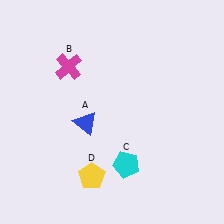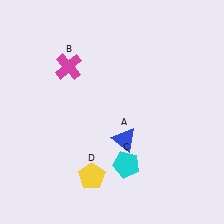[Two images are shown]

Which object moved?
The blue triangle (A) moved right.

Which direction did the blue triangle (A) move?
The blue triangle (A) moved right.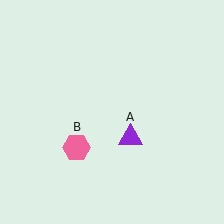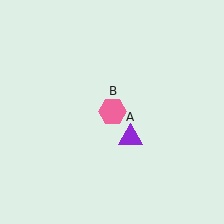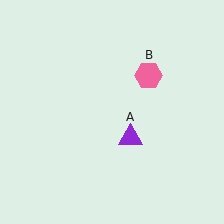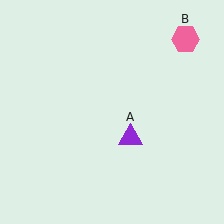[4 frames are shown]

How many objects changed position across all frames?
1 object changed position: pink hexagon (object B).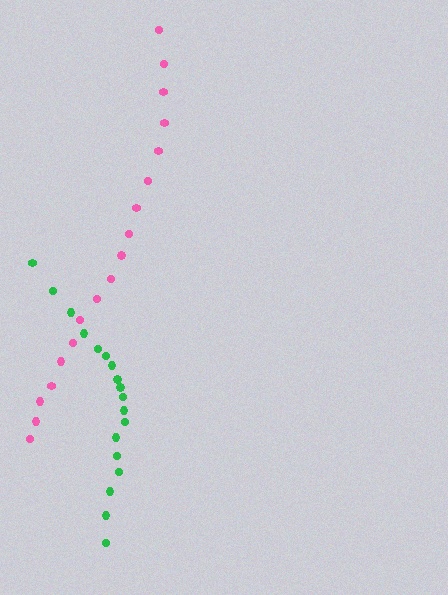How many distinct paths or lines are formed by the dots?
There are 2 distinct paths.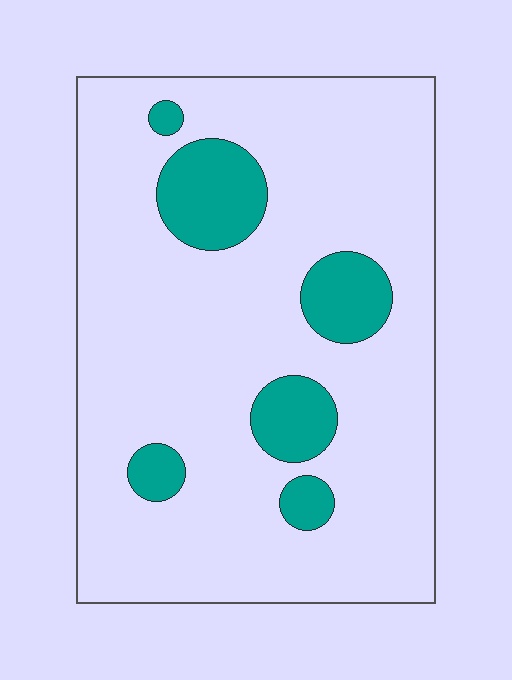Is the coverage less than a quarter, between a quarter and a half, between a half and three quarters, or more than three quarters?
Less than a quarter.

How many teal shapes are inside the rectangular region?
6.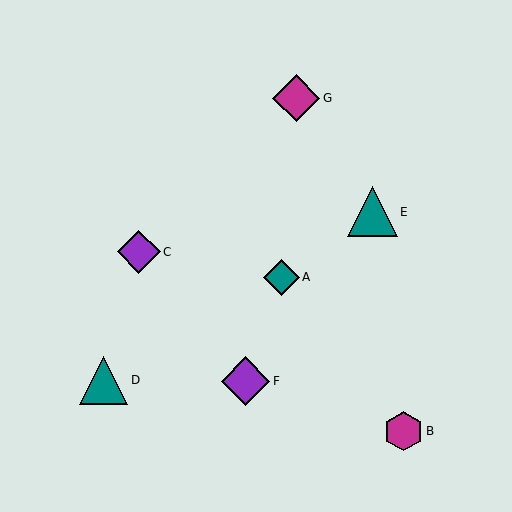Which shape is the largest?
The teal triangle (labeled E) is the largest.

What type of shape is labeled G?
Shape G is a magenta diamond.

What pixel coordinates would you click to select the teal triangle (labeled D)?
Click at (104, 380) to select the teal triangle D.